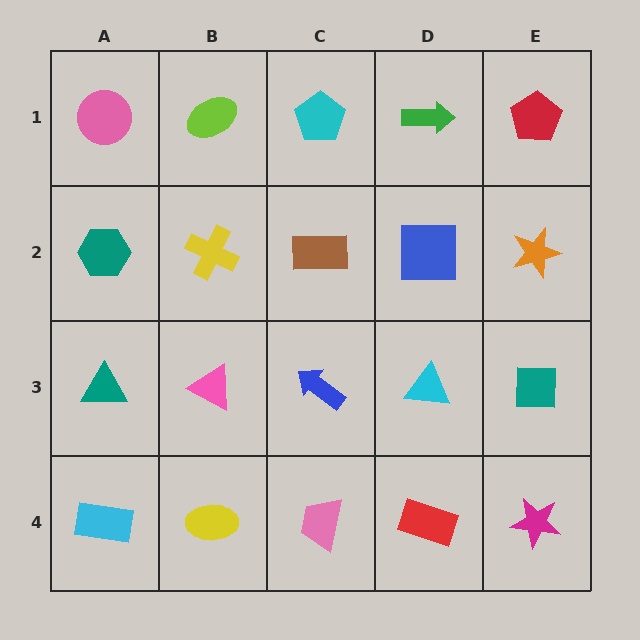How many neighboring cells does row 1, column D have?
3.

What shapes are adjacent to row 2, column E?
A red pentagon (row 1, column E), a teal square (row 3, column E), a blue square (row 2, column D).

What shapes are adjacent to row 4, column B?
A pink triangle (row 3, column B), a cyan rectangle (row 4, column A), a pink trapezoid (row 4, column C).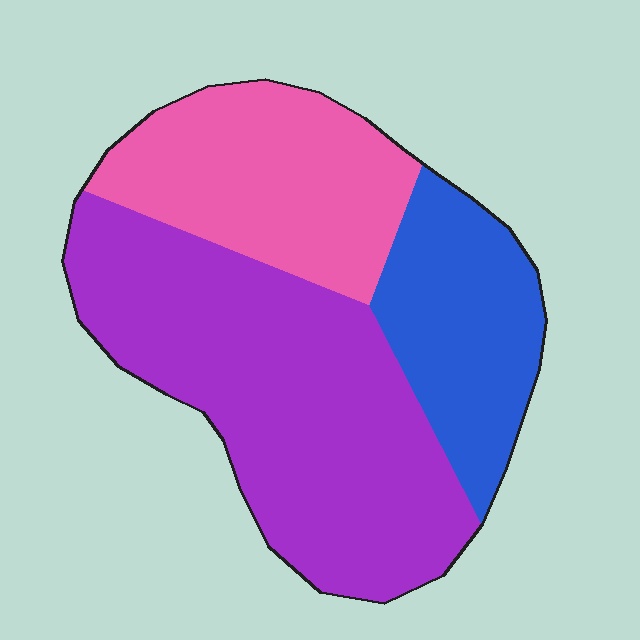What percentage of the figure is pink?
Pink takes up about one quarter (1/4) of the figure.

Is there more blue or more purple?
Purple.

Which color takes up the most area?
Purple, at roughly 50%.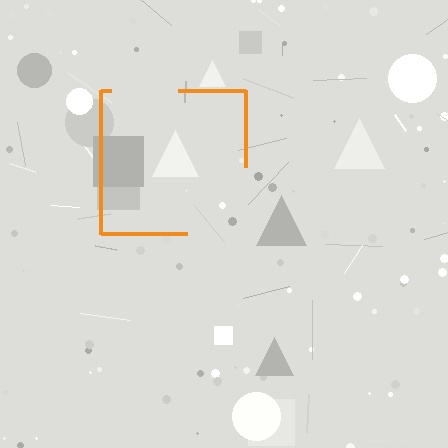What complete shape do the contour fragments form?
The contour fragments form a square.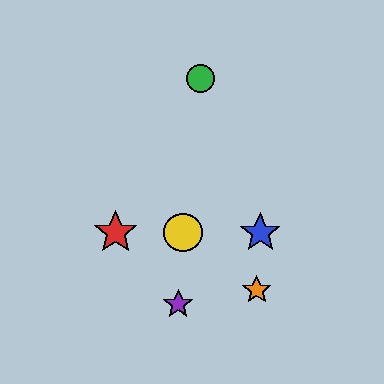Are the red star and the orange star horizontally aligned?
No, the red star is at y≈233 and the orange star is at y≈290.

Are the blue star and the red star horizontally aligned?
Yes, both are at y≈233.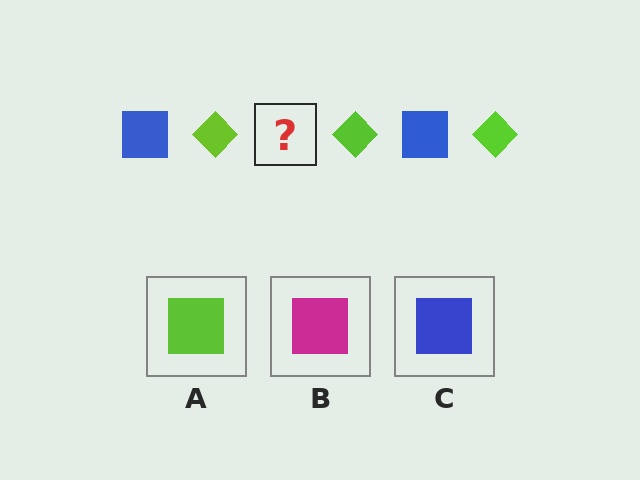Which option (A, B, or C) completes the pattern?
C.